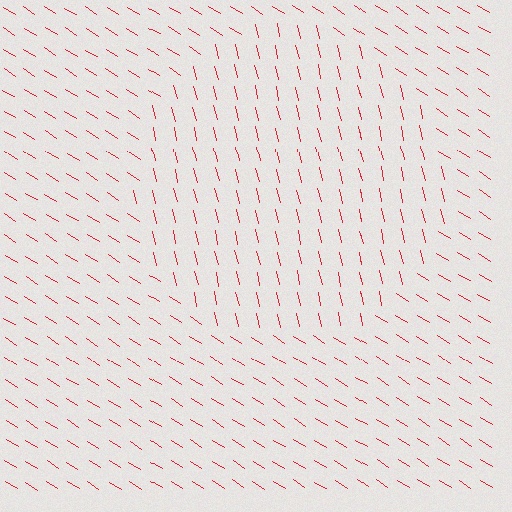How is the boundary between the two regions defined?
The boundary is defined purely by a change in line orientation (approximately 45 degrees difference). All lines are the same color and thickness.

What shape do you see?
I see a circle.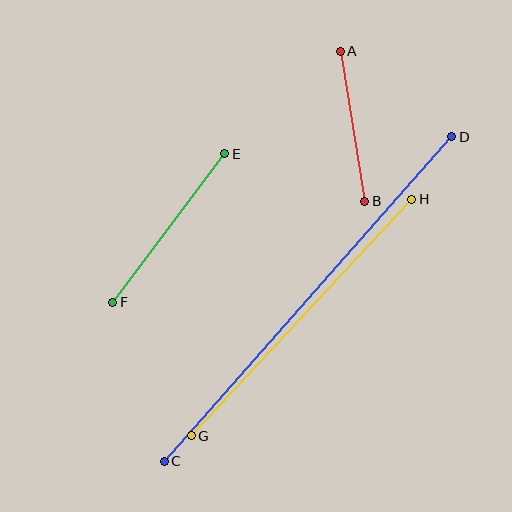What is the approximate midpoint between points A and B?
The midpoint is at approximately (353, 126) pixels.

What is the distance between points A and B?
The distance is approximately 152 pixels.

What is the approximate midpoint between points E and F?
The midpoint is at approximately (169, 228) pixels.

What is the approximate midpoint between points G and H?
The midpoint is at approximately (301, 317) pixels.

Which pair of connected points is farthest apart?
Points C and D are farthest apart.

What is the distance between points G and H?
The distance is approximately 324 pixels.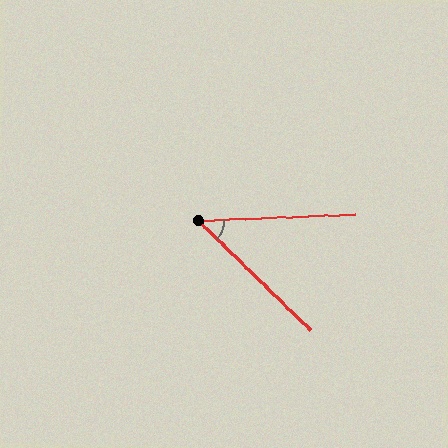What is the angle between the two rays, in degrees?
Approximately 46 degrees.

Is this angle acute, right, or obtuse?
It is acute.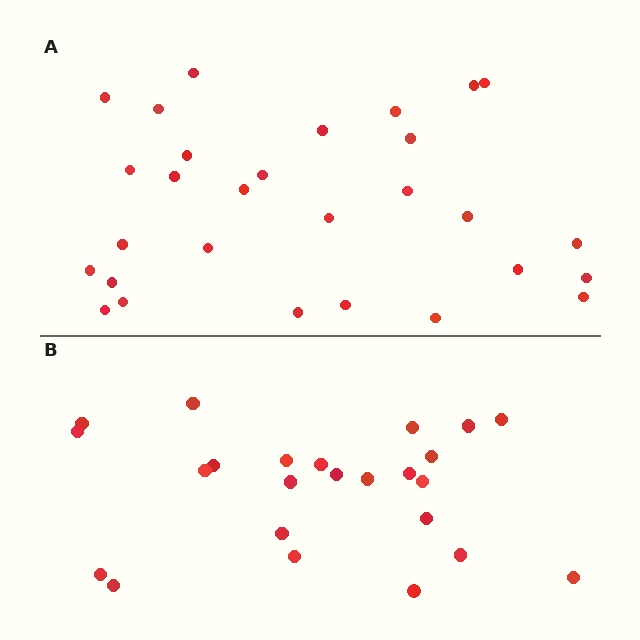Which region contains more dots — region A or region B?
Region A (the top region) has more dots.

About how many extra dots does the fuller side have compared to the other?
Region A has about 5 more dots than region B.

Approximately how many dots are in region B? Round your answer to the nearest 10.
About 20 dots. (The exact count is 24, which rounds to 20.)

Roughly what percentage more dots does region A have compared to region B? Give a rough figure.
About 20% more.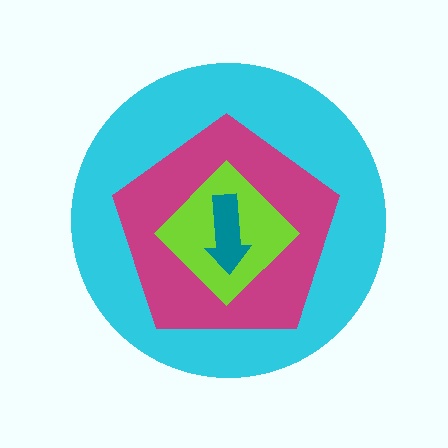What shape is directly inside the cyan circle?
The magenta pentagon.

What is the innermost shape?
The teal arrow.